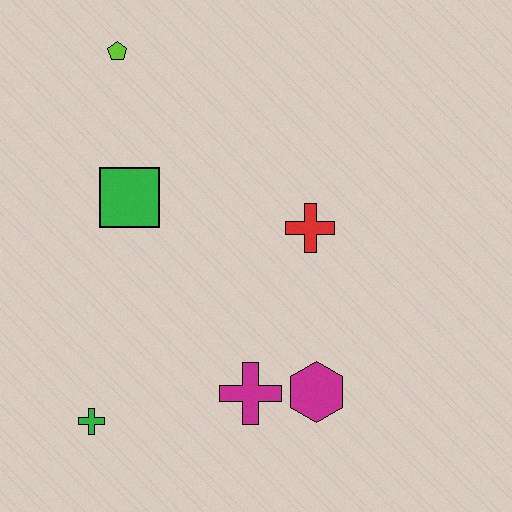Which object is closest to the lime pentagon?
The green square is closest to the lime pentagon.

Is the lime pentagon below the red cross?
No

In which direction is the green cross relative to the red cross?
The green cross is to the left of the red cross.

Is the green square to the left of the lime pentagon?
No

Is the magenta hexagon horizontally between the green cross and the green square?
No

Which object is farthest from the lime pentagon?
The magenta hexagon is farthest from the lime pentagon.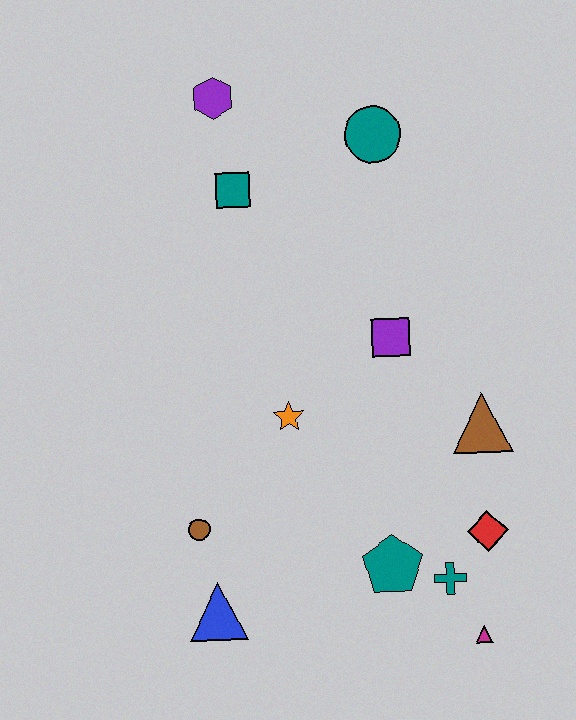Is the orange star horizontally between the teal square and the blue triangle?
No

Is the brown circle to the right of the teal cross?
No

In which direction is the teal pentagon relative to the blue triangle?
The teal pentagon is to the right of the blue triangle.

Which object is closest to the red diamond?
The teal cross is closest to the red diamond.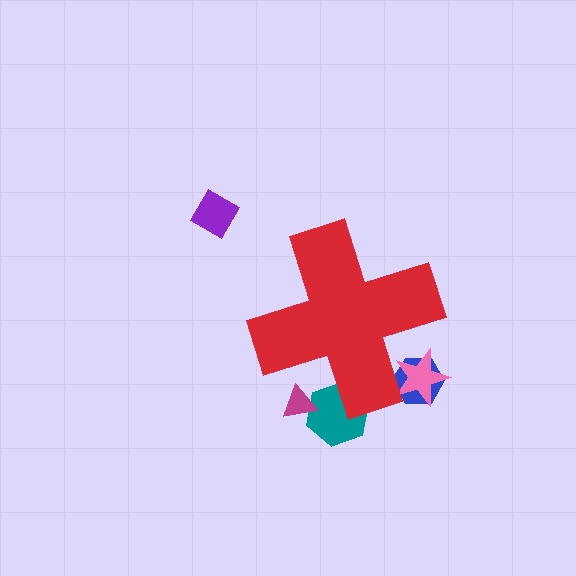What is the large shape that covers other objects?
A red cross.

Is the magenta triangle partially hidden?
Yes, the magenta triangle is partially hidden behind the red cross.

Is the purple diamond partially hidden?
No, the purple diamond is fully visible.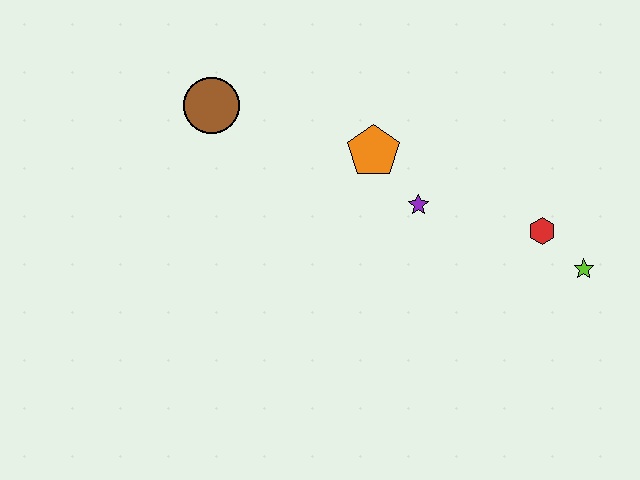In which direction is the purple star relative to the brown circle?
The purple star is to the right of the brown circle.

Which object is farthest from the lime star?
The brown circle is farthest from the lime star.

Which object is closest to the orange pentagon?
The purple star is closest to the orange pentagon.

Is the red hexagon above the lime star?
Yes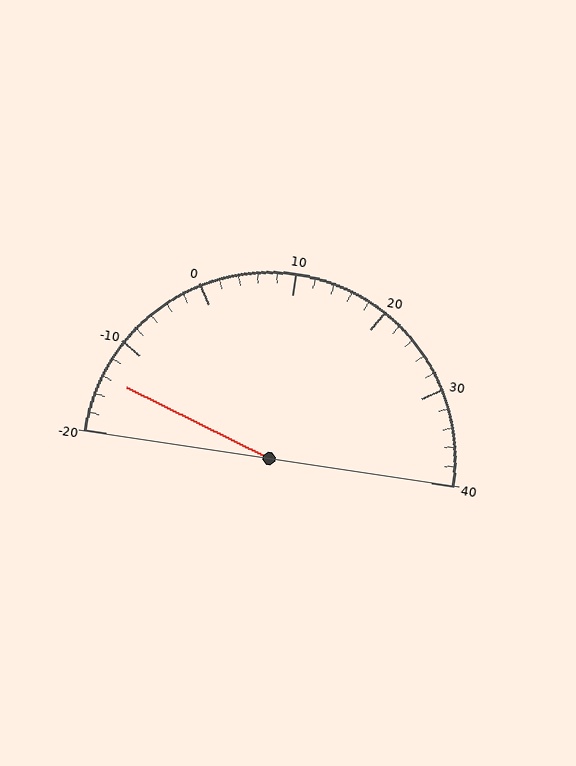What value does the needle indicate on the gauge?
The needle indicates approximately -14.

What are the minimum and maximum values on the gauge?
The gauge ranges from -20 to 40.